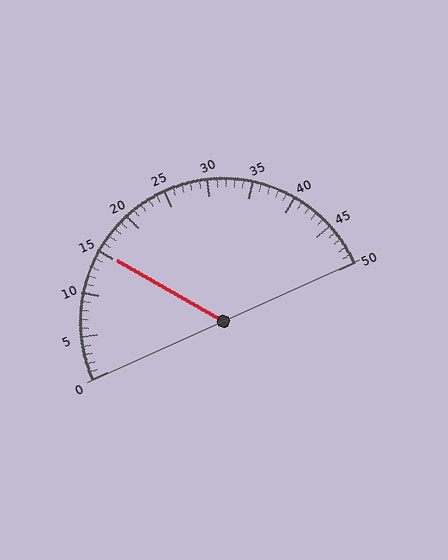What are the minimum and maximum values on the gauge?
The gauge ranges from 0 to 50.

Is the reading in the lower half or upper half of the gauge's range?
The reading is in the lower half of the range (0 to 50).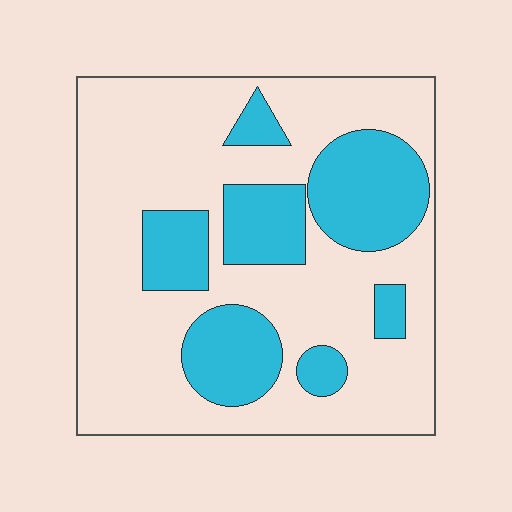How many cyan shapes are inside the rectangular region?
7.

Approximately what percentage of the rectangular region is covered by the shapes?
Approximately 30%.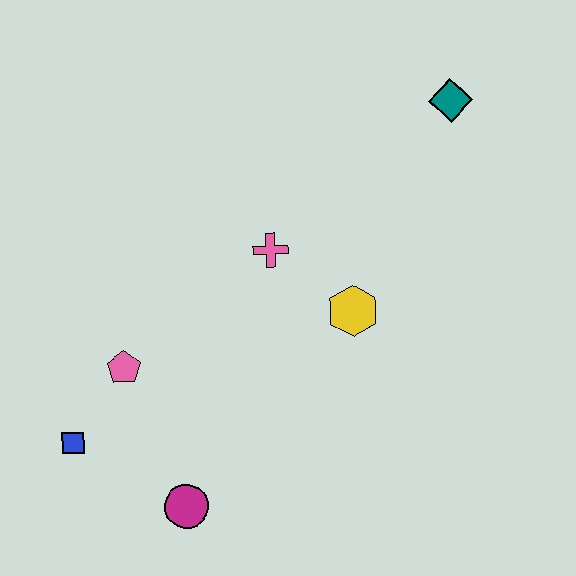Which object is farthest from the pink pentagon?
The teal diamond is farthest from the pink pentagon.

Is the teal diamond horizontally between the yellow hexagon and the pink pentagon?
No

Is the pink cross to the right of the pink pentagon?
Yes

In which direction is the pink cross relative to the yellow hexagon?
The pink cross is to the left of the yellow hexagon.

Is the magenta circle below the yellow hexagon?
Yes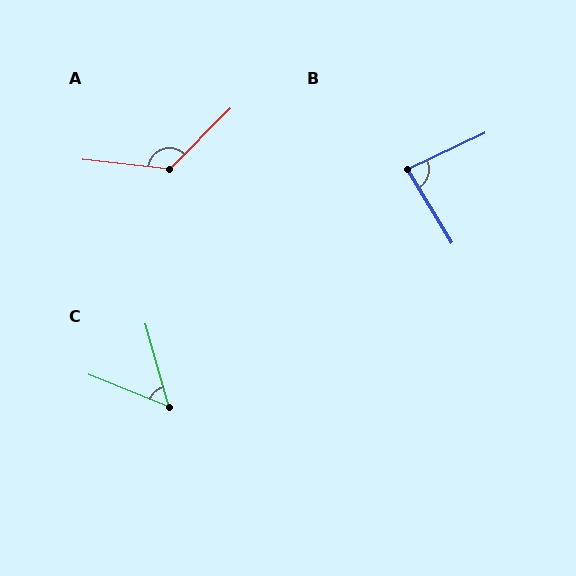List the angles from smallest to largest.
C (52°), B (84°), A (129°).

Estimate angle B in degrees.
Approximately 84 degrees.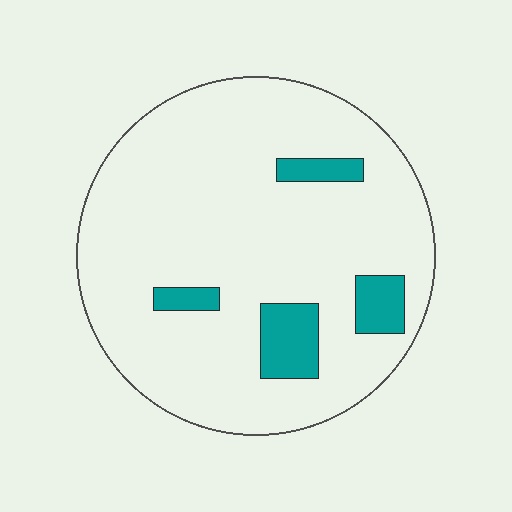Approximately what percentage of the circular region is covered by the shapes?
Approximately 10%.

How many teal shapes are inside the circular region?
4.